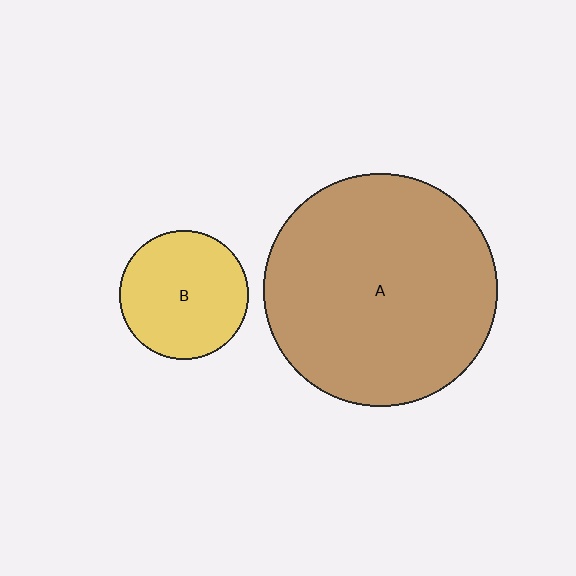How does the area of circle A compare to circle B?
Approximately 3.3 times.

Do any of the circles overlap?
No, none of the circles overlap.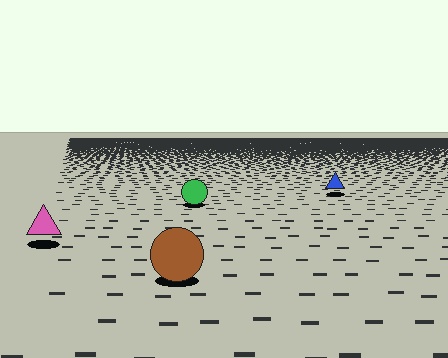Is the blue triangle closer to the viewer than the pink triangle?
No. The pink triangle is closer — you can tell from the texture gradient: the ground texture is coarser near it.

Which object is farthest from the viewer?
The blue triangle is farthest from the viewer. It appears smaller and the ground texture around it is denser.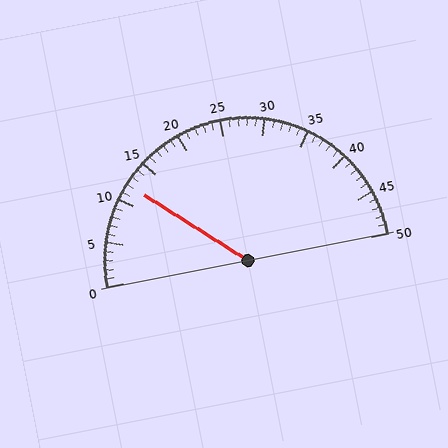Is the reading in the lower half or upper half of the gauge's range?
The reading is in the lower half of the range (0 to 50).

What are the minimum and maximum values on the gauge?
The gauge ranges from 0 to 50.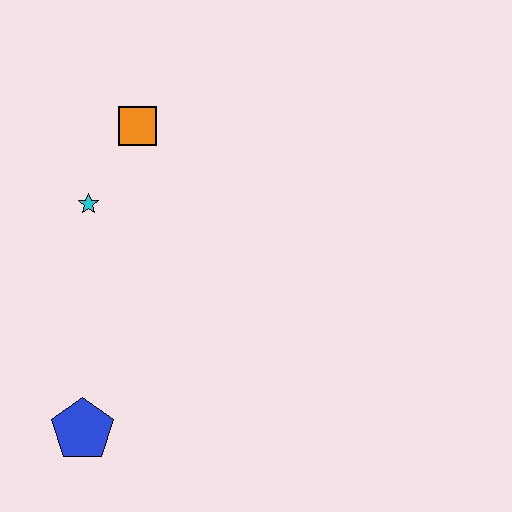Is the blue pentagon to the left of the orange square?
Yes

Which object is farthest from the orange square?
The blue pentagon is farthest from the orange square.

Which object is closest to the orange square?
The cyan star is closest to the orange square.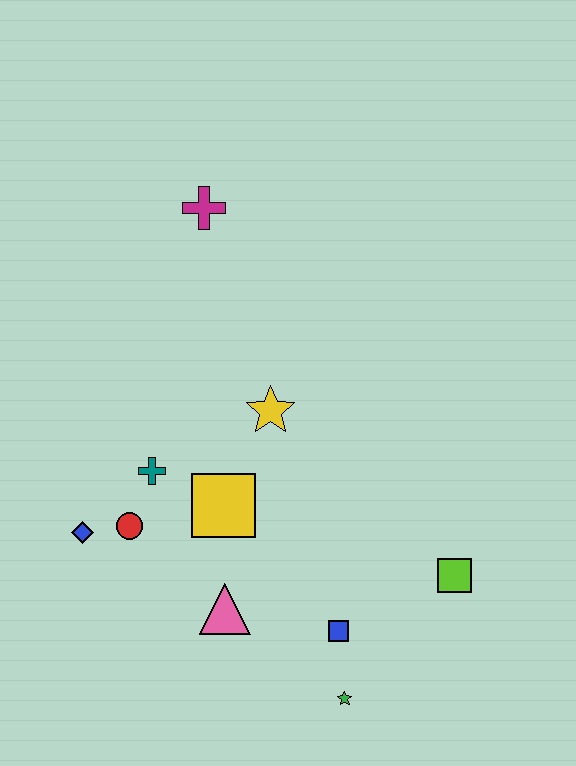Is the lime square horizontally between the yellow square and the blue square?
No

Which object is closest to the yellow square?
The teal cross is closest to the yellow square.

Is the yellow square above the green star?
Yes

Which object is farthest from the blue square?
The magenta cross is farthest from the blue square.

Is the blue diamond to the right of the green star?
No